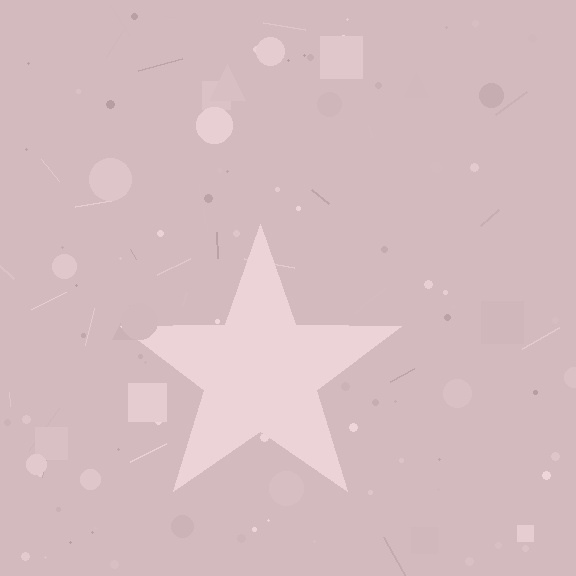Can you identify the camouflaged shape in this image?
The camouflaged shape is a star.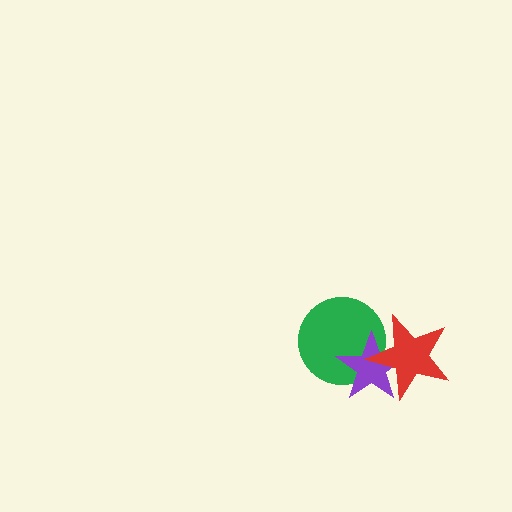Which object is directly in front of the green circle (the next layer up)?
The purple star is directly in front of the green circle.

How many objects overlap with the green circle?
2 objects overlap with the green circle.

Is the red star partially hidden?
No, no other shape covers it.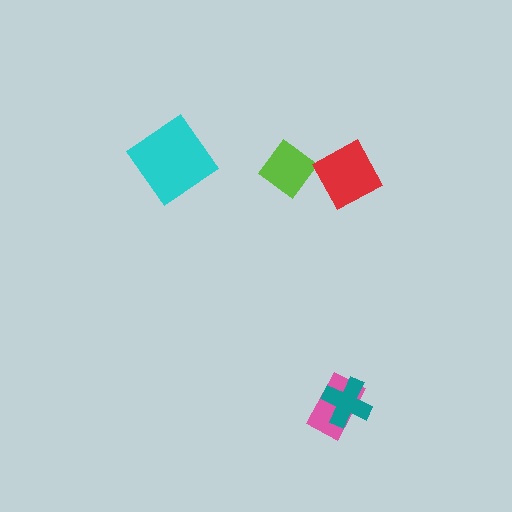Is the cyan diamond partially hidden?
No, no other shape covers it.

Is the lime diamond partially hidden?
Yes, it is partially covered by another shape.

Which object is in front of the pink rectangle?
The teal cross is in front of the pink rectangle.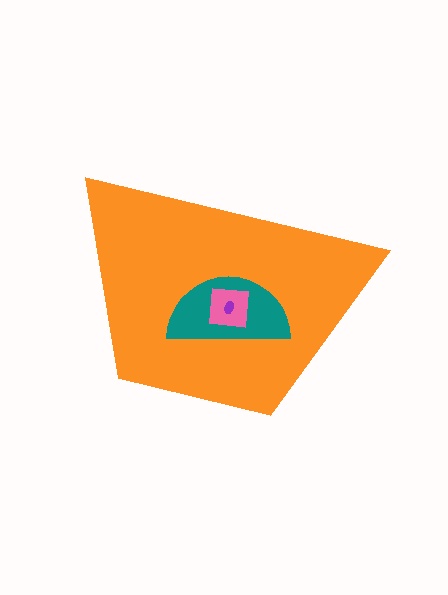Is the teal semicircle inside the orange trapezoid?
Yes.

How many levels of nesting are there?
4.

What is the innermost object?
The purple ellipse.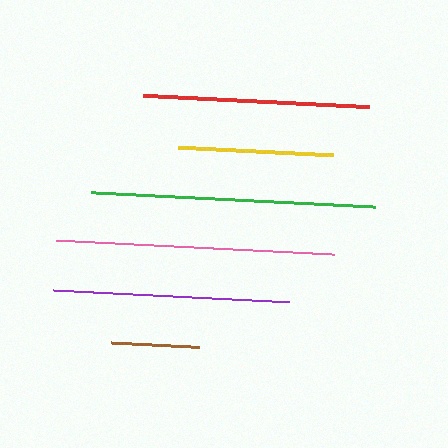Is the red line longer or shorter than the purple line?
The purple line is longer than the red line.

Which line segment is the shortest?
The brown line is the shortest at approximately 88 pixels.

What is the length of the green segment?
The green segment is approximately 283 pixels long.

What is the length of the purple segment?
The purple segment is approximately 236 pixels long.